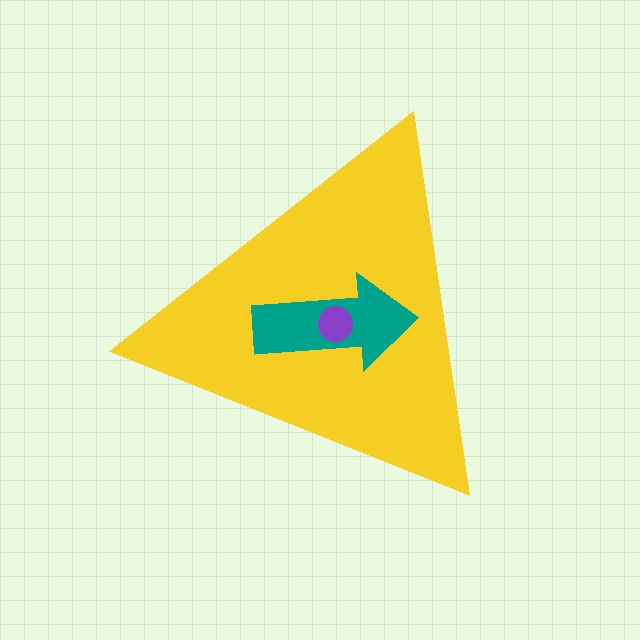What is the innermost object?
The purple circle.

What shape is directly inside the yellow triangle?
The teal arrow.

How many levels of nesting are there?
3.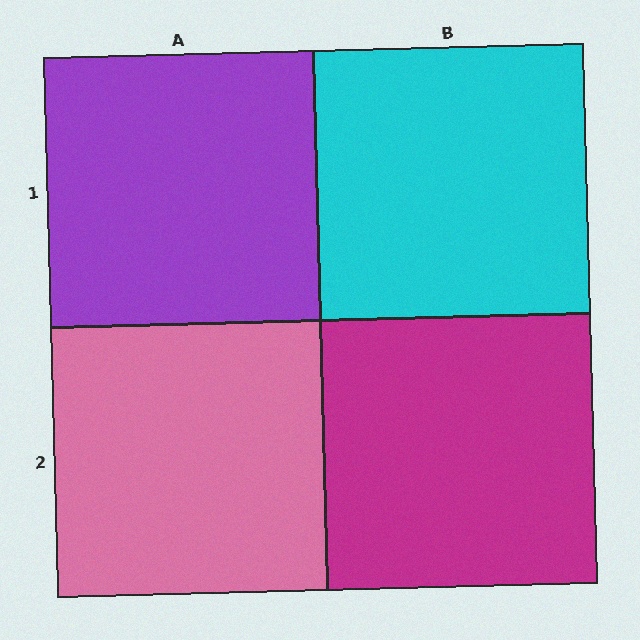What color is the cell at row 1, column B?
Cyan.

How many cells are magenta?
1 cell is magenta.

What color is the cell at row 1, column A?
Purple.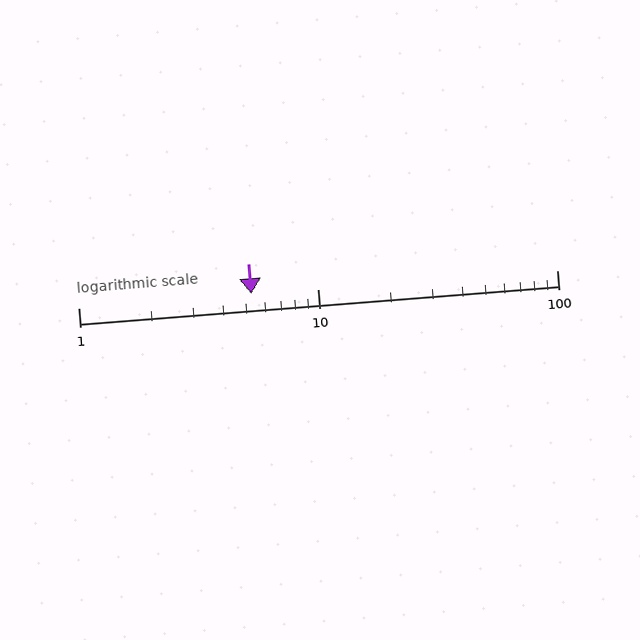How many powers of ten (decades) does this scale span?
The scale spans 2 decades, from 1 to 100.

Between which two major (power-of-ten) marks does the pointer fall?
The pointer is between 1 and 10.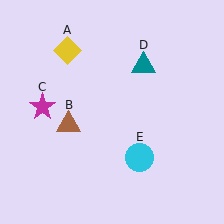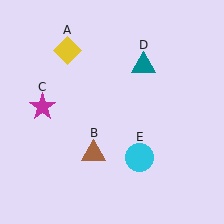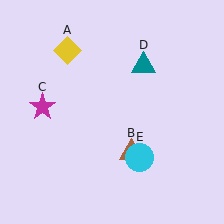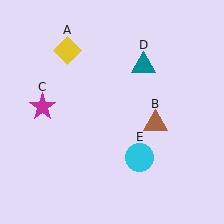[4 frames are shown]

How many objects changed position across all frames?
1 object changed position: brown triangle (object B).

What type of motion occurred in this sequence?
The brown triangle (object B) rotated counterclockwise around the center of the scene.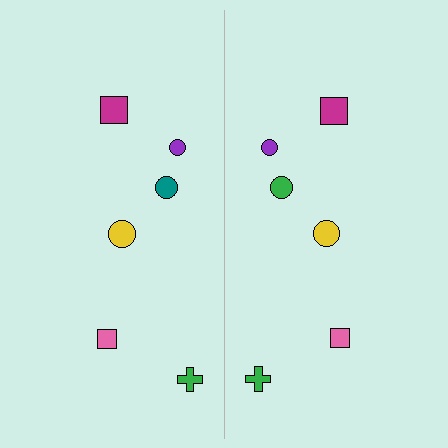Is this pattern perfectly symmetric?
No, the pattern is not perfectly symmetric. The green circle on the right side breaks the symmetry — its mirror counterpart is teal.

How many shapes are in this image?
There are 12 shapes in this image.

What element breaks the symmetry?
The green circle on the right side breaks the symmetry — its mirror counterpart is teal.